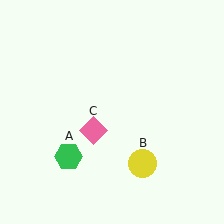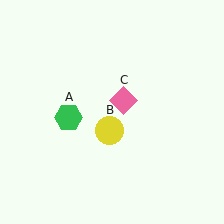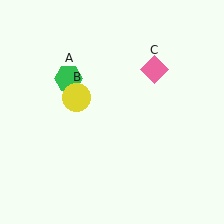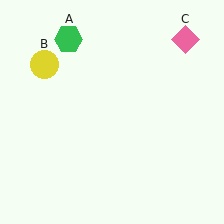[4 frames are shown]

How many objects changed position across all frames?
3 objects changed position: green hexagon (object A), yellow circle (object B), pink diamond (object C).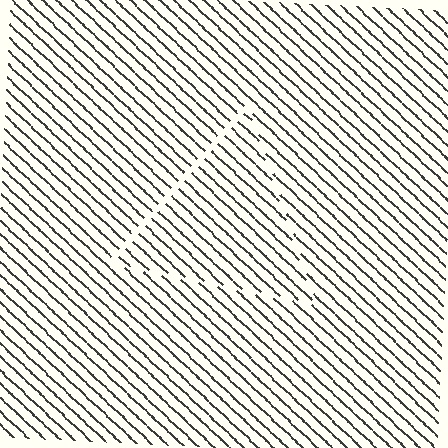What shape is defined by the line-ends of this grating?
An illusory triangle. The interior of the shape contains the same grating, shifted by half a period — the contour is defined by the phase discontinuity where line-ends from the inner and outer gratings abut.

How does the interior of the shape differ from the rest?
The interior of the shape contains the same grating, shifted by half a period — the contour is defined by the phase discontinuity where line-ends from the inner and outer gratings abut.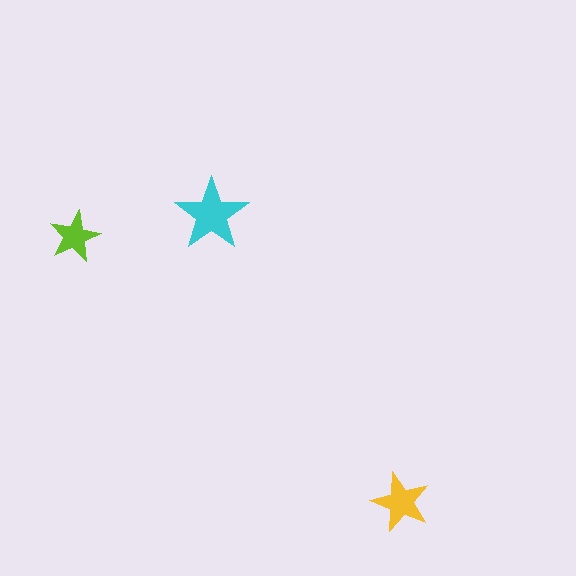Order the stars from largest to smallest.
the cyan one, the yellow one, the lime one.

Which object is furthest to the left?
The lime star is leftmost.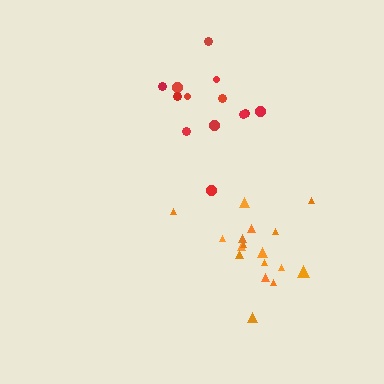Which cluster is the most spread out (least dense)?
Red.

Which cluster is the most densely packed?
Orange.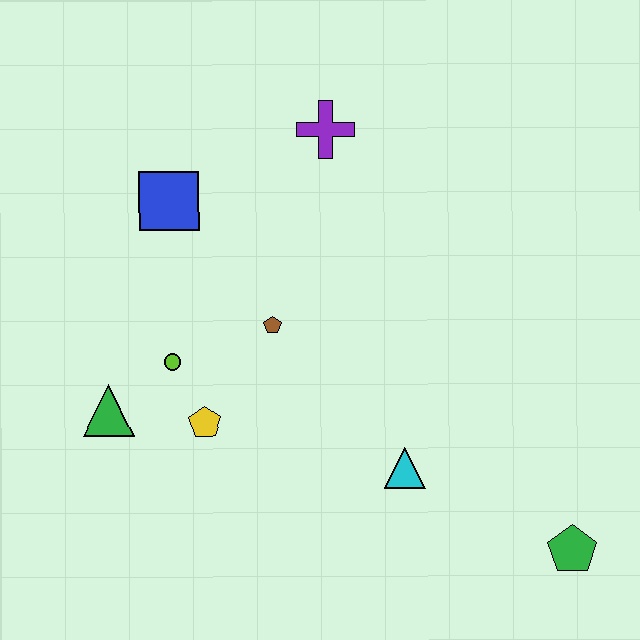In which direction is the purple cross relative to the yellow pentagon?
The purple cross is above the yellow pentagon.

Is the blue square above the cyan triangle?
Yes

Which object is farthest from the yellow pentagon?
The green pentagon is farthest from the yellow pentagon.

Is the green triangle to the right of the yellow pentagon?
No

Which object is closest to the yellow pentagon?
The lime circle is closest to the yellow pentagon.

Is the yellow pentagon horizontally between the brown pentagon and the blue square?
Yes